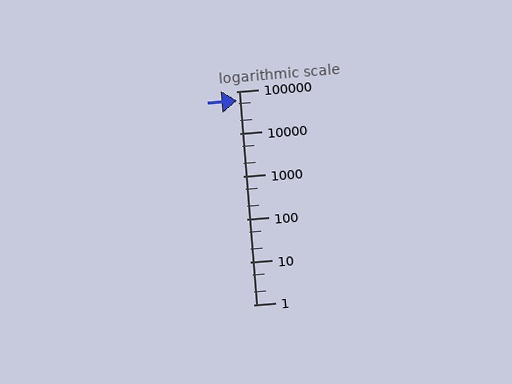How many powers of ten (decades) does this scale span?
The scale spans 5 decades, from 1 to 100000.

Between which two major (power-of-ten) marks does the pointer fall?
The pointer is between 10000 and 100000.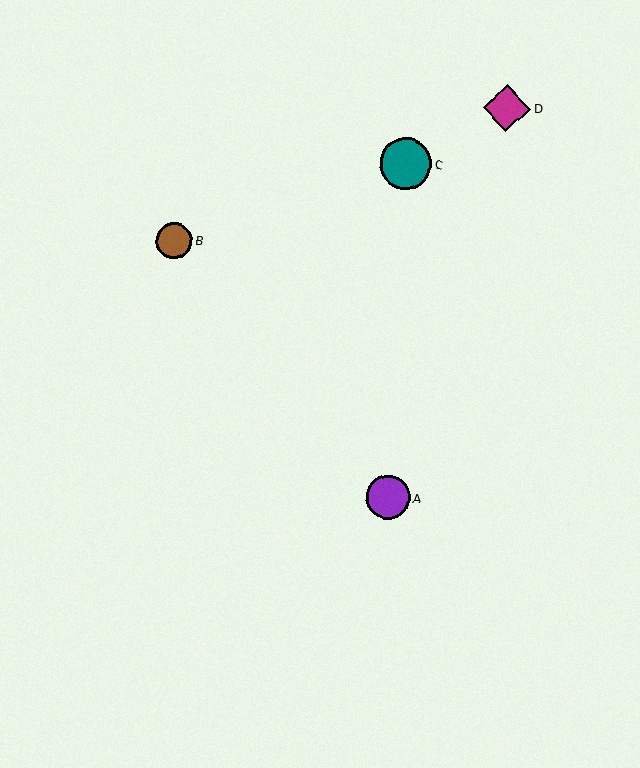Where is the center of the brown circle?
The center of the brown circle is at (174, 241).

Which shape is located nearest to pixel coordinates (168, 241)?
The brown circle (labeled B) at (174, 241) is nearest to that location.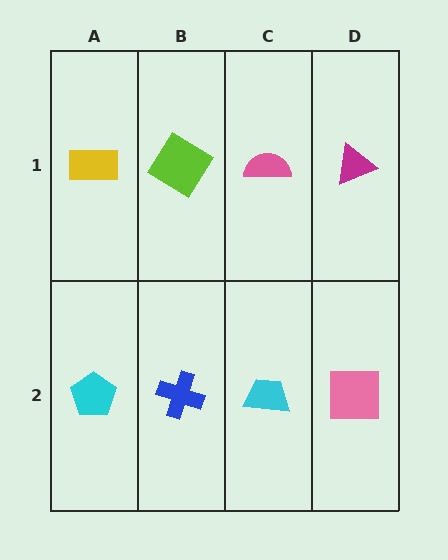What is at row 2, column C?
A cyan trapezoid.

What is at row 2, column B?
A blue cross.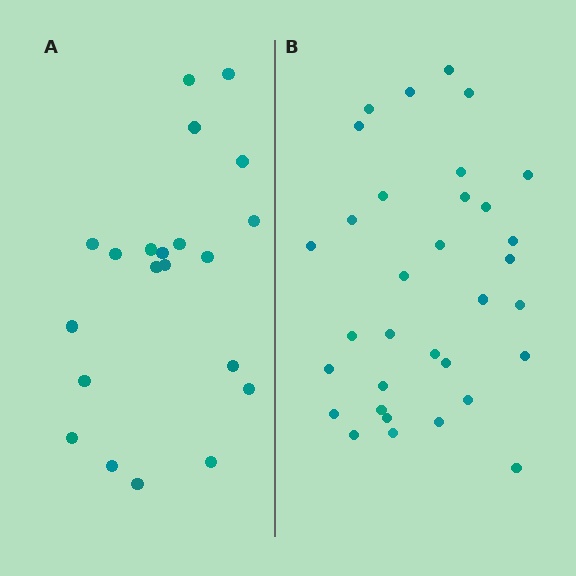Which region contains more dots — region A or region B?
Region B (the right region) has more dots.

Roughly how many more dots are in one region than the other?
Region B has roughly 12 or so more dots than region A.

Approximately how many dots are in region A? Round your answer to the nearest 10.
About 20 dots. (The exact count is 21, which rounds to 20.)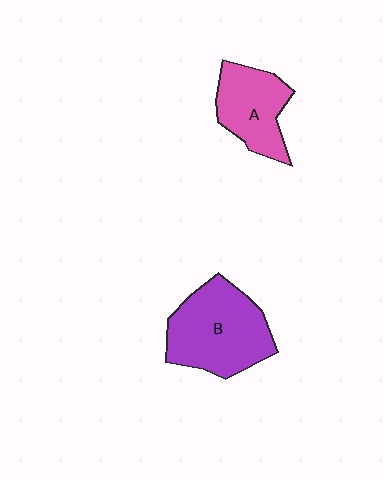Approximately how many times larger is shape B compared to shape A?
Approximately 1.5 times.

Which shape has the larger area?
Shape B (purple).